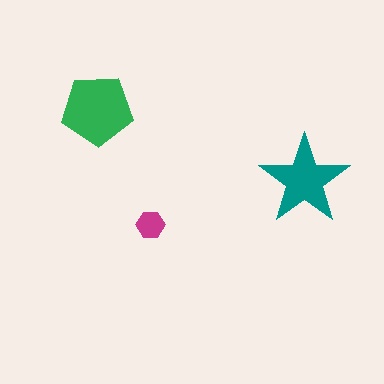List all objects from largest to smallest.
The green pentagon, the teal star, the magenta hexagon.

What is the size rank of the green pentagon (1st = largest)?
1st.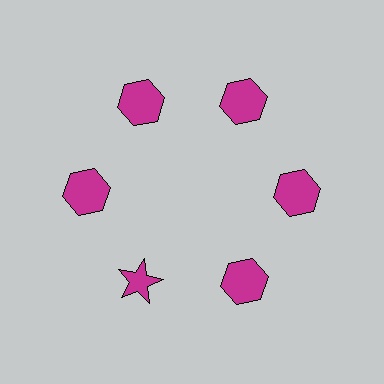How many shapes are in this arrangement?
There are 6 shapes arranged in a ring pattern.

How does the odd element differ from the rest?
It has a different shape: star instead of hexagon.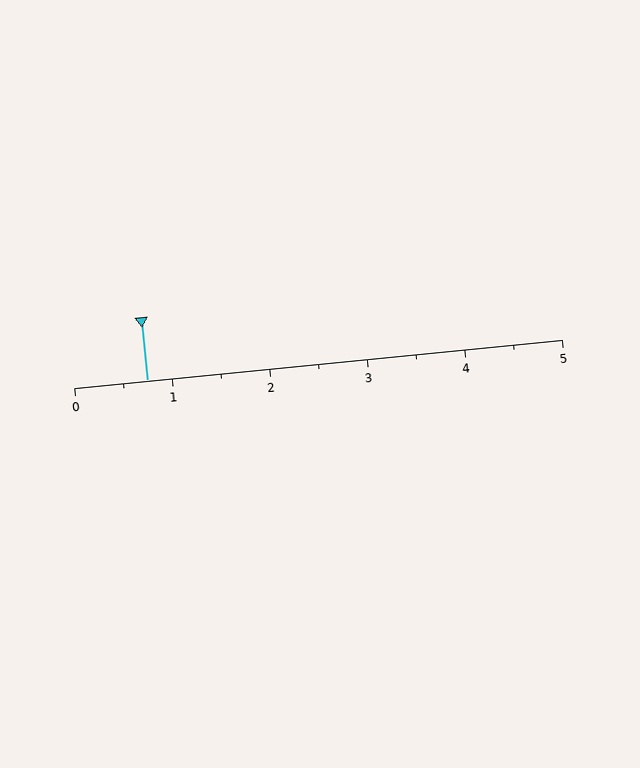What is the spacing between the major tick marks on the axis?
The major ticks are spaced 1 apart.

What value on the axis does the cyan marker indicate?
The marker indicates approximately 0.8.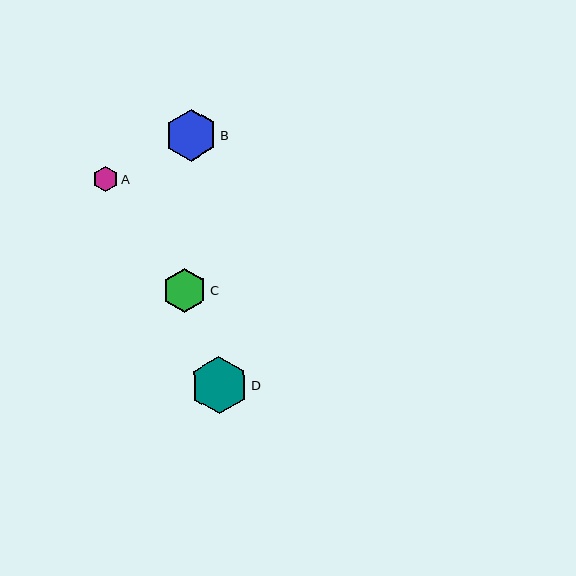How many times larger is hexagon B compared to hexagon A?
Hexagon B is approximately 2.1 times the size of hexagon A.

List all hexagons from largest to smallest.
From largest to smallest: D, B, C, A.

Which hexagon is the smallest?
Hexagon A is the smallest with a size of approximately 25 pixels.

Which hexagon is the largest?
Hexagon D is the largest with a size of approximately 57 pixels.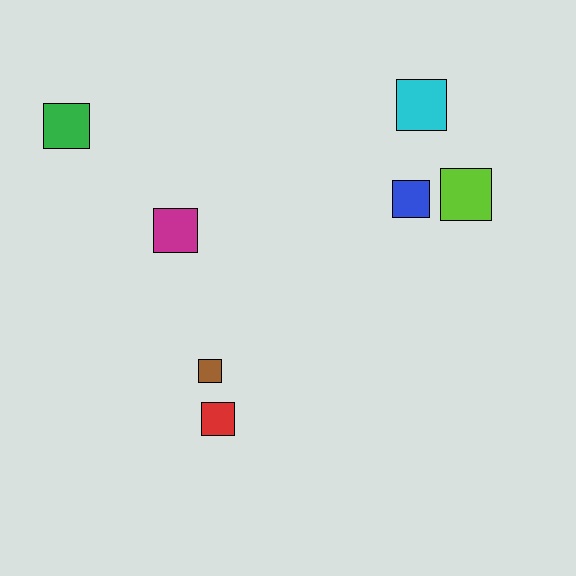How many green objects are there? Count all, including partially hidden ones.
There is 1 green object.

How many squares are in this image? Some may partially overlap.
There are 7 squares.